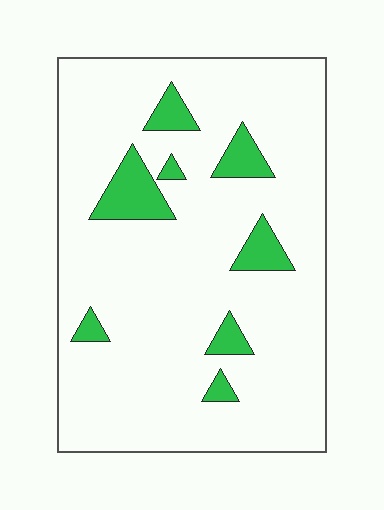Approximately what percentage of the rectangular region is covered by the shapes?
Approximately 10%.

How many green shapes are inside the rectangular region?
8.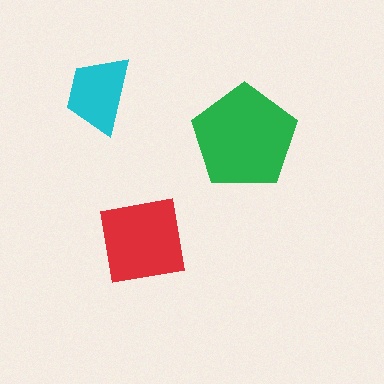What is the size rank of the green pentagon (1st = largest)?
1st.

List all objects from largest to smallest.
The green pentagon, the red square, the cyan trapezoid.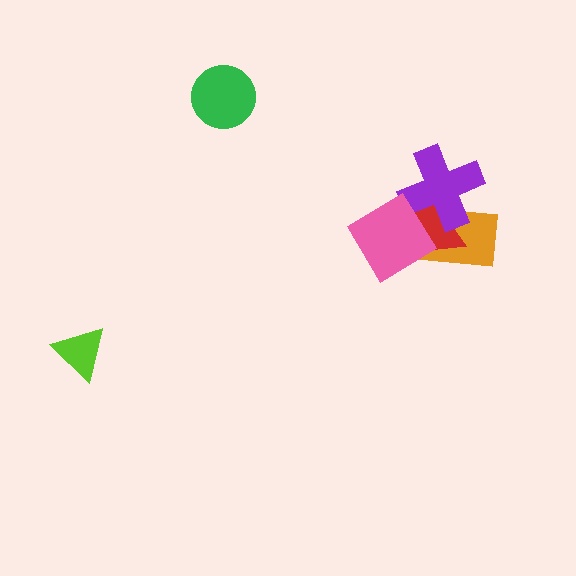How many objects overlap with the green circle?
0 objects overlap with the green circle.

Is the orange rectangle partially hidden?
Yes, it is partially covered by another shape.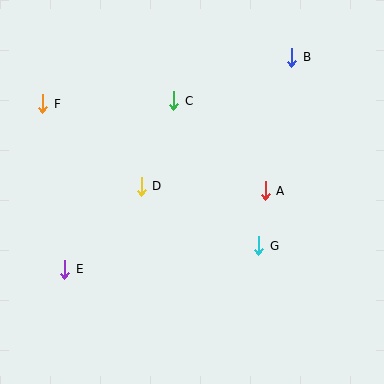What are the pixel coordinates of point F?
Point F is at (43, 104).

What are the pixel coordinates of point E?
Point E is at (65, 269).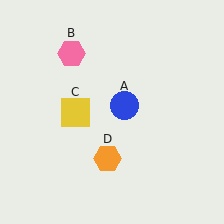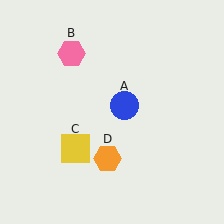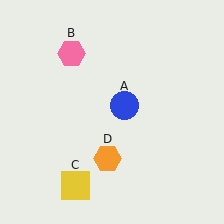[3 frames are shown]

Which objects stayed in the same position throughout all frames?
Blue circle (object A) and pink hexagon (object B) and orange hexagon (object D) remained stationary.